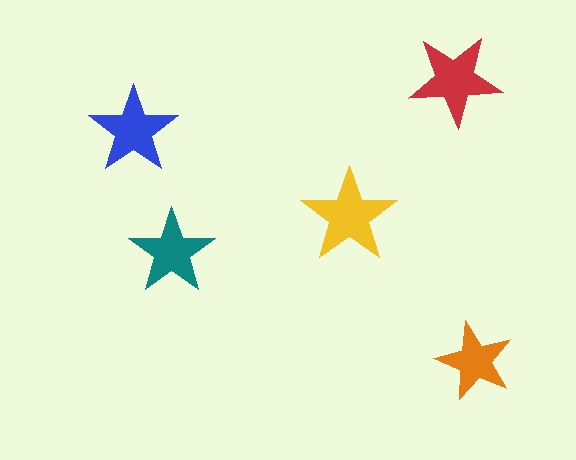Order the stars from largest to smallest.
the yellow one, the red one, the blue one, the teal one, the orange one.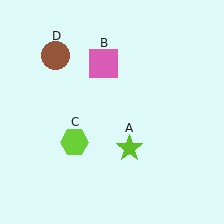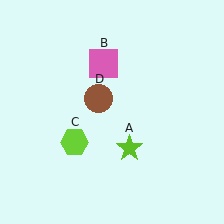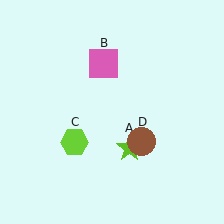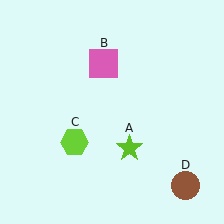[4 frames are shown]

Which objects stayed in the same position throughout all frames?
Lime star (object A) and pink square (object B) and lime hexagon (object C) remained stationary.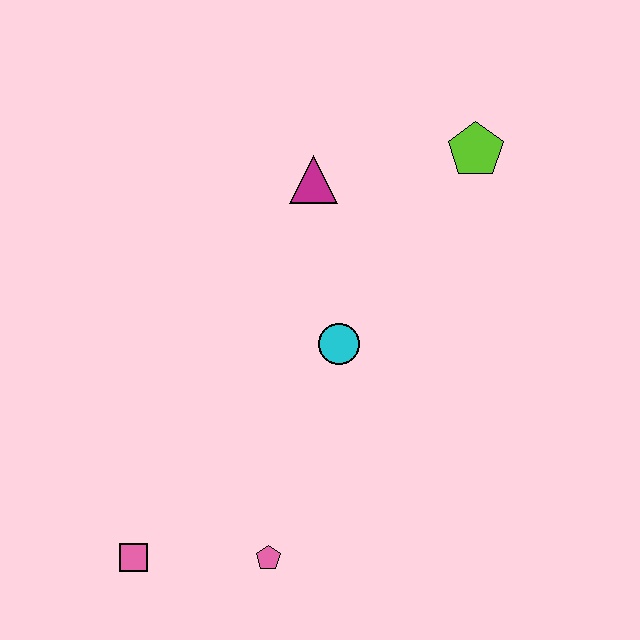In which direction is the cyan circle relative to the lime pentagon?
The cyan circle is below the lime pentagon.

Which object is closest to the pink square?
The pink pentagon is closest to the pink square.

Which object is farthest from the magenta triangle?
The pink square is farthest from the magenta triangle.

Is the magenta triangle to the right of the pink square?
Yes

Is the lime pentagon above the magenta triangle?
Yes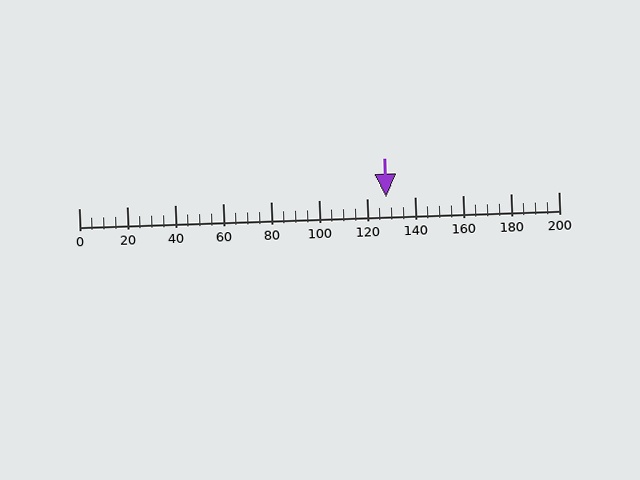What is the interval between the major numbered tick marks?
The major tick marks are spaced 20 units apart.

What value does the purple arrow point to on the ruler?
The purple arrow points to approximately 128.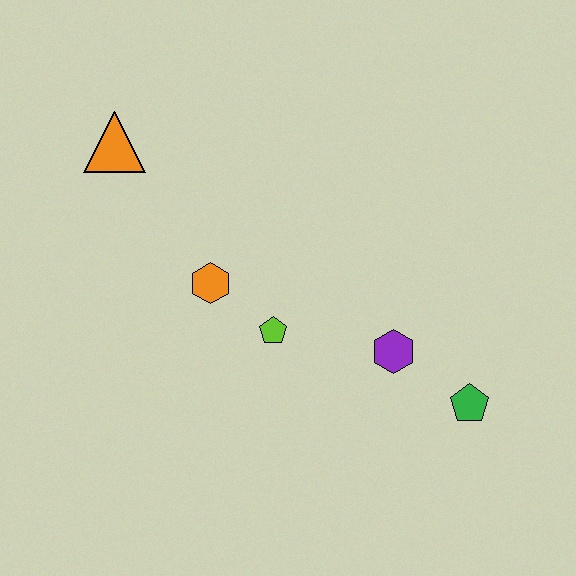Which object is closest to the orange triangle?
The orange hexagon is closest to the orange triangle.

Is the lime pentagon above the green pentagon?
Yes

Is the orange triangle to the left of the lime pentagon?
Yes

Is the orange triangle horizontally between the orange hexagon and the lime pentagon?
No